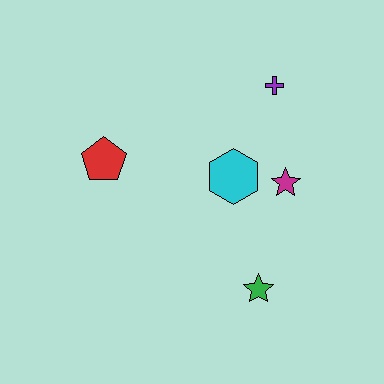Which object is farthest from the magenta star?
The red pentagon is farthest from the magenta star.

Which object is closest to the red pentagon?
The cyan hexagon is closest to the red pentagon.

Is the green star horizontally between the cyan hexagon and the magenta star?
Yes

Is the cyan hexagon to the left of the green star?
Yes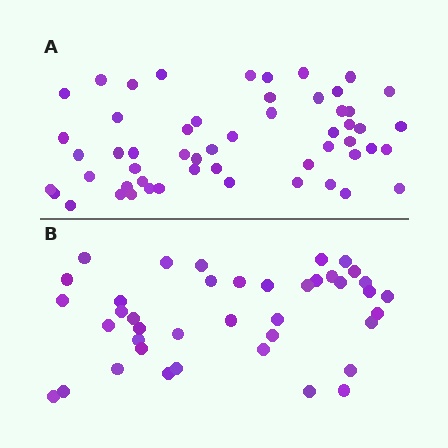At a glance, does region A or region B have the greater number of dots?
Region A (the top region) has more dots.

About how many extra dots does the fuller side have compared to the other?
Region A has approximately 15 more dots than region B.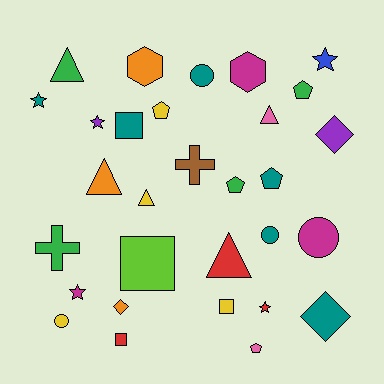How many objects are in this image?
There are 30 objects.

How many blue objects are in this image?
There is 1 blue object.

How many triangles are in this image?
There are 5 triangles.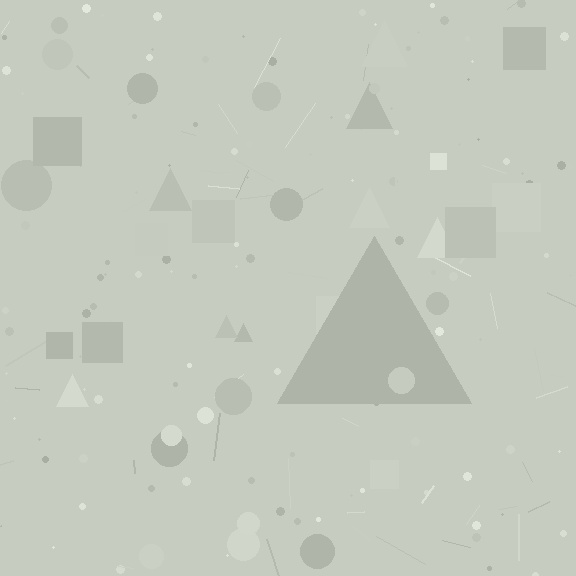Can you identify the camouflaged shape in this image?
The camouflaged shape is a triangle.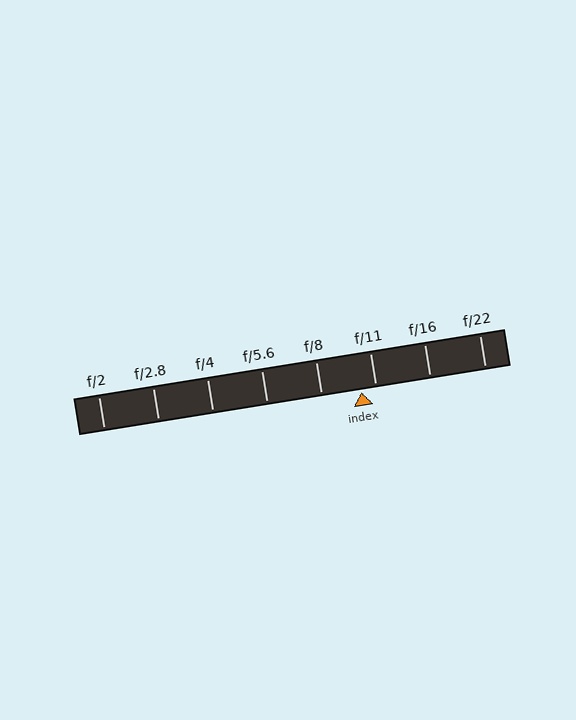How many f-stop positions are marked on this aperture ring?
There are 8 f-stop positions marked.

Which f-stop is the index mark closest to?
The index mark is closest to f/11.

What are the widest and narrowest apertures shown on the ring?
The widest aperture shown is f/2 and the narrowest is f/22.